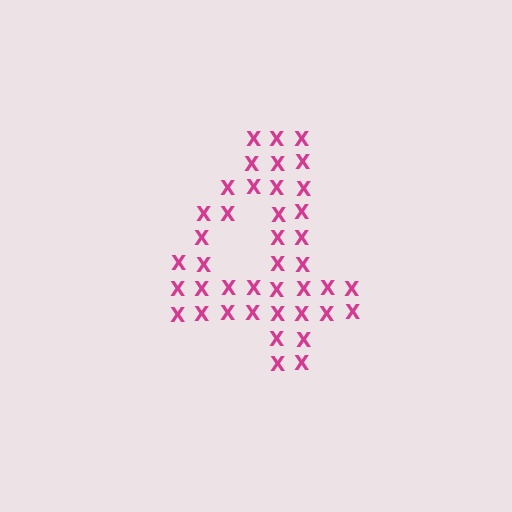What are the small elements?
The small elements are letter X's.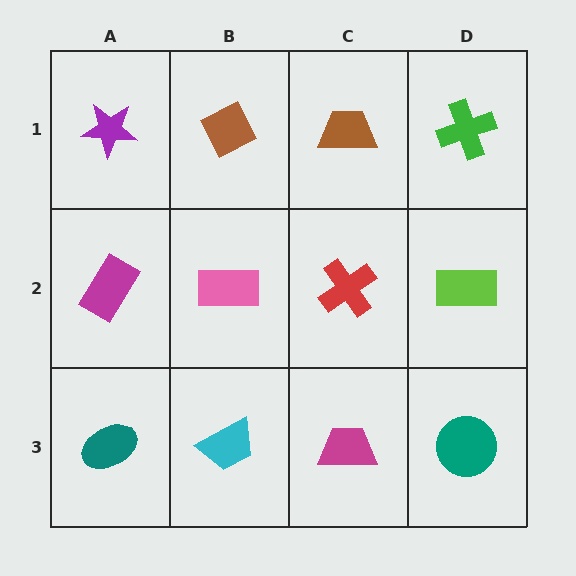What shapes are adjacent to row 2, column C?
A brown trapezoid (row 1, column C), a magenta trapezoid (row 3, column C), a pink rectangle (row 2, column B), a lime rectangle (row 2, column D).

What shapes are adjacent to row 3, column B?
A pink rectangle (row 2, column B), a teal ellipse (row 3, column A), a magenta trapezoid (row 3, column C).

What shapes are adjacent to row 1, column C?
A red cross (row 2, column C), a brown diamond (row 1, column B), a green cross (row 1, column D).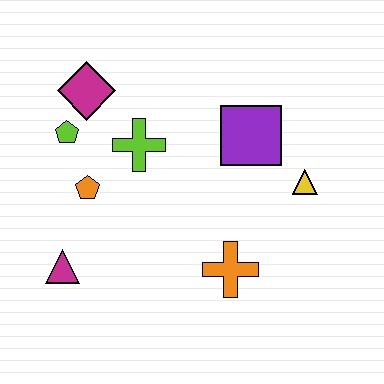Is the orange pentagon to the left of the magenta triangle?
No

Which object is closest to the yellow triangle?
The purple square is closest to the yellow triangle.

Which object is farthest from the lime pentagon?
The yellow triangle is farthest from the lime pentagon.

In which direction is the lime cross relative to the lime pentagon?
The lime cross is to the right of the lime pentagon.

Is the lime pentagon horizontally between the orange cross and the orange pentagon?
No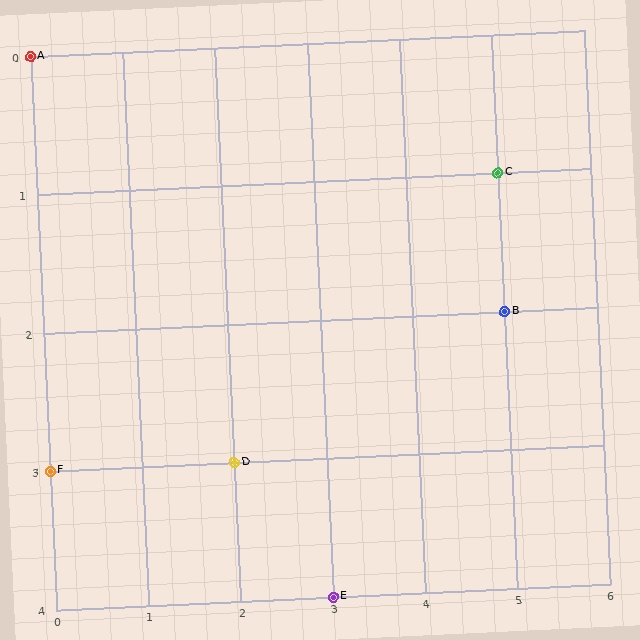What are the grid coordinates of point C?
Point C is at grid coordinates (5, 1).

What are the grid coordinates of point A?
Point A is at grid coordinates (0, 0).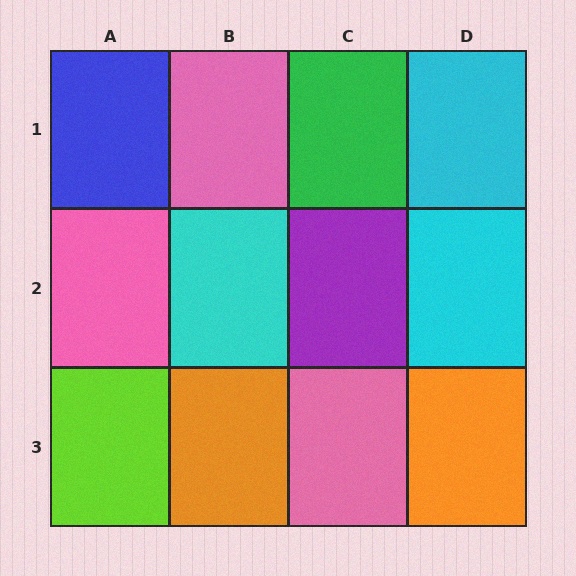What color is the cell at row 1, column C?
Green.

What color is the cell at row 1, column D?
Cyan.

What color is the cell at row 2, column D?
Cyan.